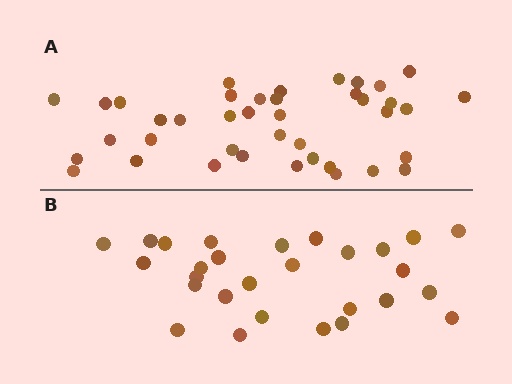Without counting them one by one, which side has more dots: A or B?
Region A (the top region) has more dots.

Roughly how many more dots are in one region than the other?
Region A has roughly 12 or so more dots than region B.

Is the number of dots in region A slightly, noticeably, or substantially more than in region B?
Region A has noticeably more, but not dramatically so. The ratio is roughly 1.4 to 1.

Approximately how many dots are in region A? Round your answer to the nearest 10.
About 40 dots.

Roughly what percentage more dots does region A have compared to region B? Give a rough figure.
About 45% more.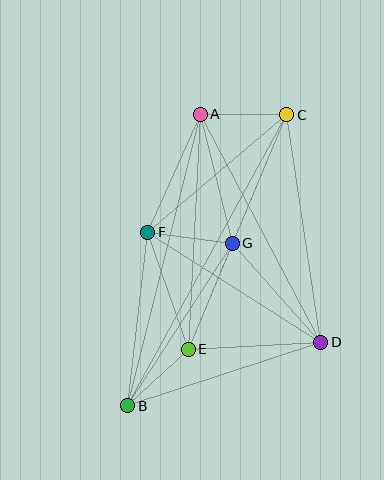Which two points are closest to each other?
Points B and E are closest to each other.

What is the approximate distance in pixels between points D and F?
The distance between D and F is approximately 205 pixels.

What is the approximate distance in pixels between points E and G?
The distance between E and G is approximately 115 pixels.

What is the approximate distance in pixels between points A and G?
The distance between A and G is approximately 133 pixels.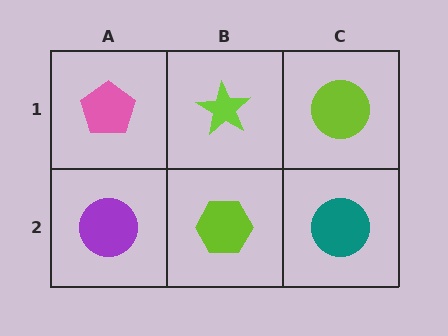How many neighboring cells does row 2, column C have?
2.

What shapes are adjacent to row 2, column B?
A lime star (row 1, column B), a purple circle (row 2, column A), a teal circle (row 2, column C).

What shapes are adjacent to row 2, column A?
A pink pentagon (row 1, column A), a lime hexagon (row 2, column B).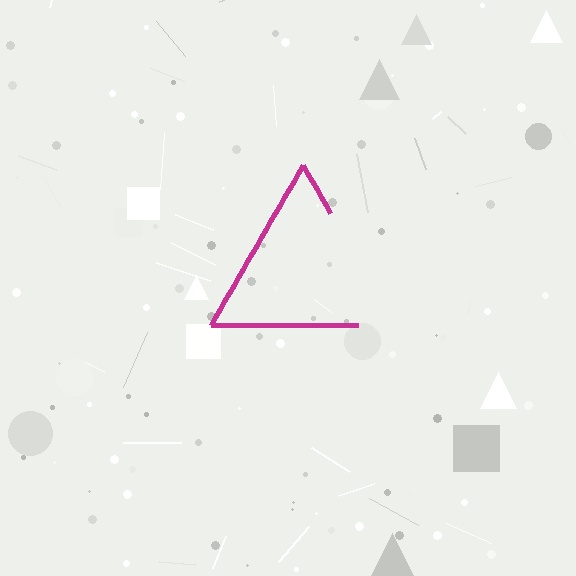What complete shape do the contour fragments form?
The contour fragments form a triangle.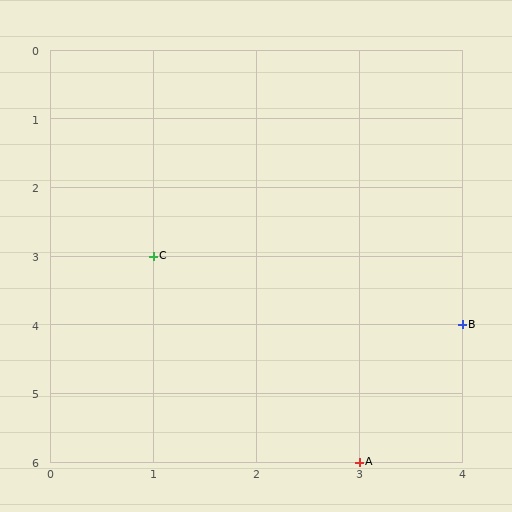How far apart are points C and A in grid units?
Points C and A are 2 columns and 3 rows apart (about 3.6 grid units diagonally).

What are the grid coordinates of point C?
Point C is at grid coordinates (1, 3).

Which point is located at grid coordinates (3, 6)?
Point A is at (3, 6).